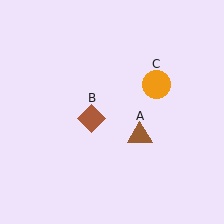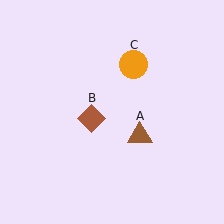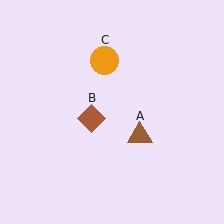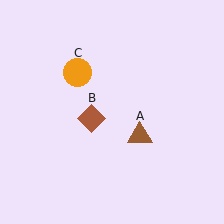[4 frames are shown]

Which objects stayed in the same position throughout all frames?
Brown triangle (object A) and brown diamond (object B) remained stationary.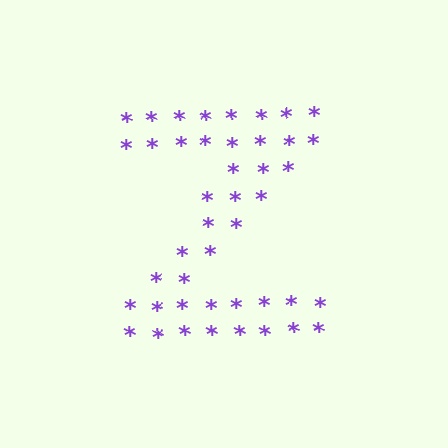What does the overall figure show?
The overall figure shows the letter Z.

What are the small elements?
The small elements are asterisks.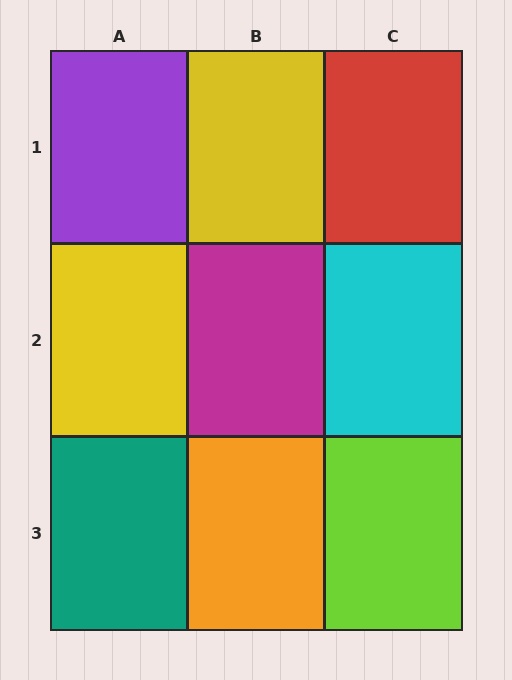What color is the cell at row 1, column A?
Purple.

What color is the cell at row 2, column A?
Yellow.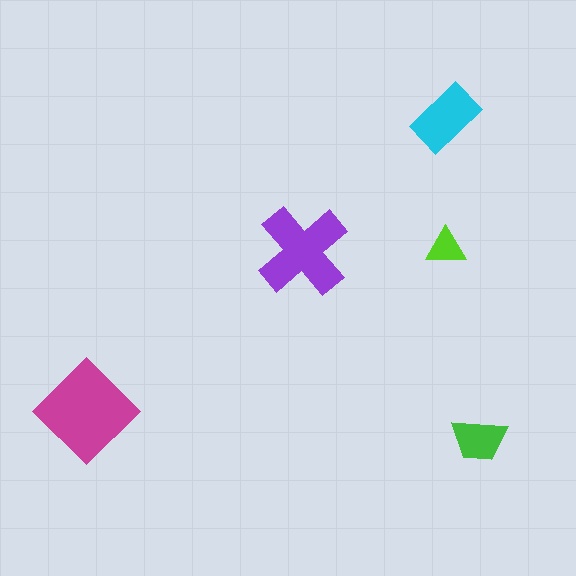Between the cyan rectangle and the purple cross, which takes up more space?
The purple cross.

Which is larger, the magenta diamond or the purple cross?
The magenta diamond.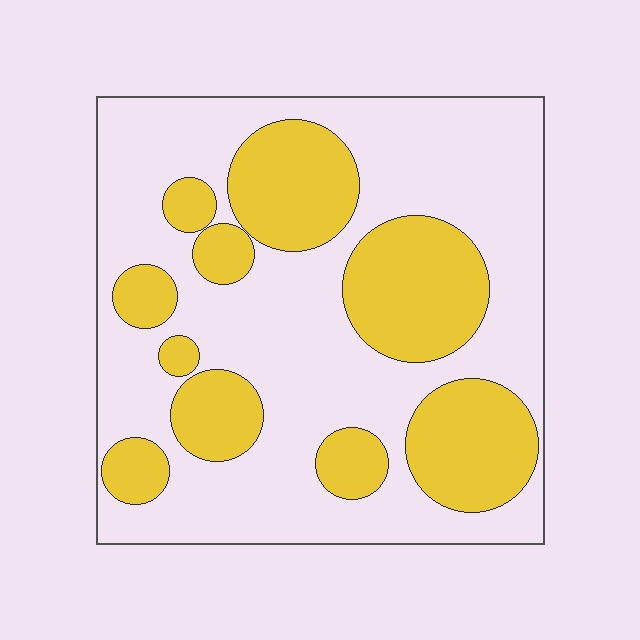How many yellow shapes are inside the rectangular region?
10.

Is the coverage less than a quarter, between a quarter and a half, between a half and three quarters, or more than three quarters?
Between a quarter and a half.